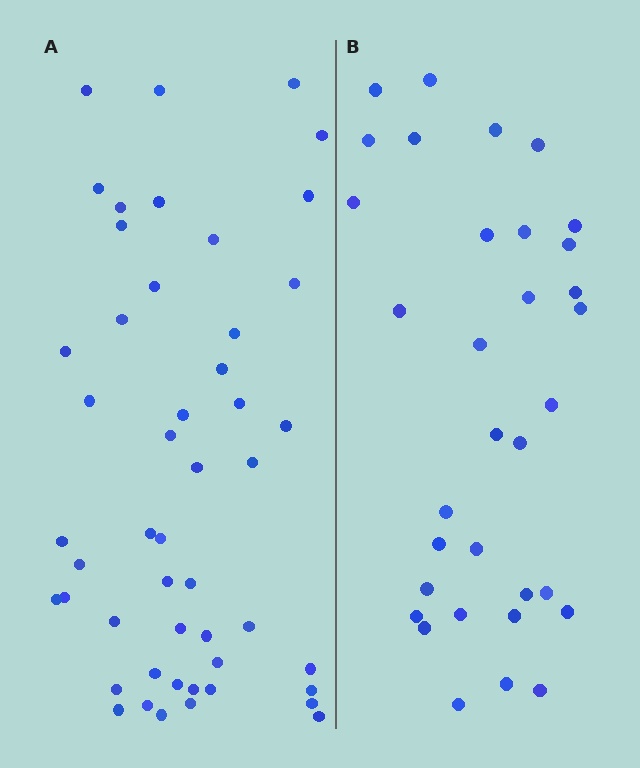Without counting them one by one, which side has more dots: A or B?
Region A (the left region) has more dots.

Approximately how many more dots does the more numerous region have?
Region A has approximately 15 more dots than region B.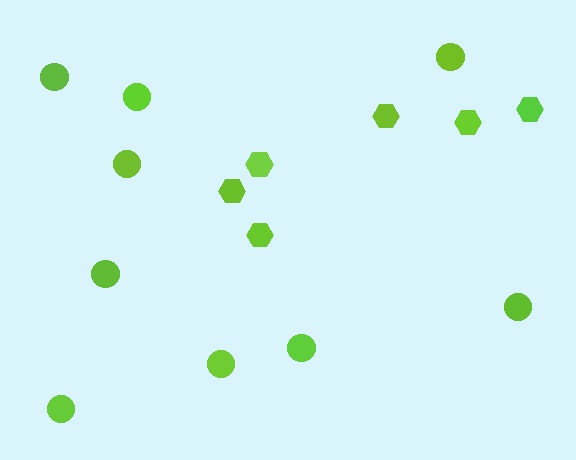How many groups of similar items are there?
There are 2 groups: one group of circles (9) and one group of hexagons (6).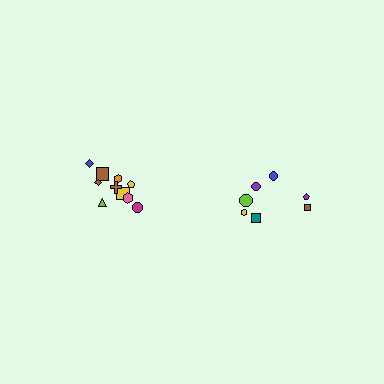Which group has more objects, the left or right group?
The left group.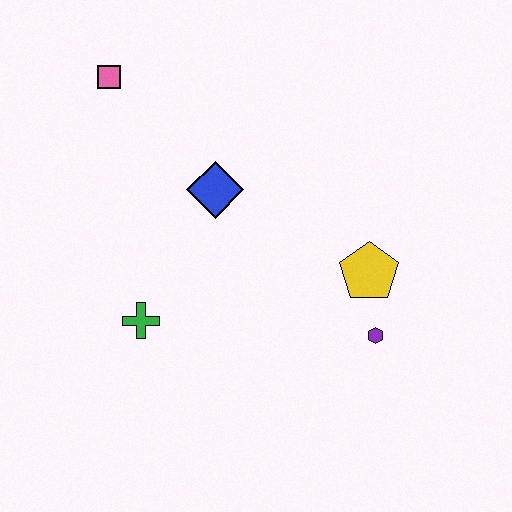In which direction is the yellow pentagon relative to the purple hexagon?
The yellow pentagon is above the purple hexagon.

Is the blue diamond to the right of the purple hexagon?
No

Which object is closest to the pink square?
The blue diamond is closest to the pink square.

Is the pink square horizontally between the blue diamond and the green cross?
No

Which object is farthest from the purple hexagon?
The pink square is farthest from the purple hexagon.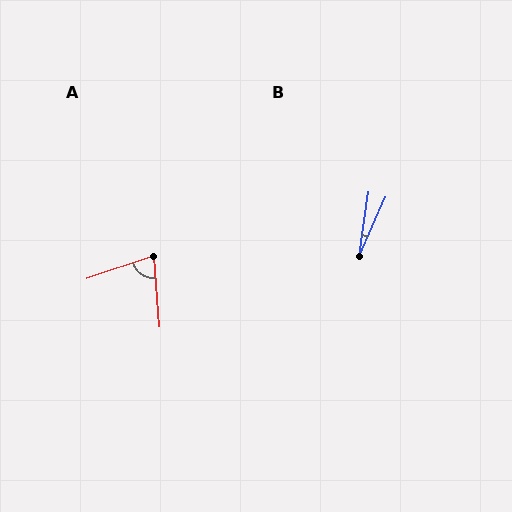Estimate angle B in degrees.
Approximately 16 degrees.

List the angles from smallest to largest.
B (16°), A (76°).